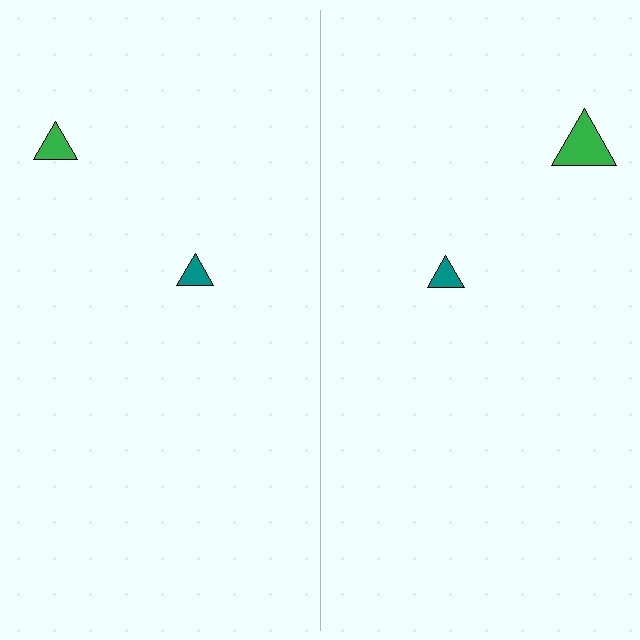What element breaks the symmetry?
The green triangle on the right side has a different size than its mirror counterpart.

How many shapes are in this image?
There are 4 shapes in this image.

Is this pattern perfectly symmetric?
No, the pattern is not perfectly symmetric. The green triangle on the right side has a different size than its mirror counterpart.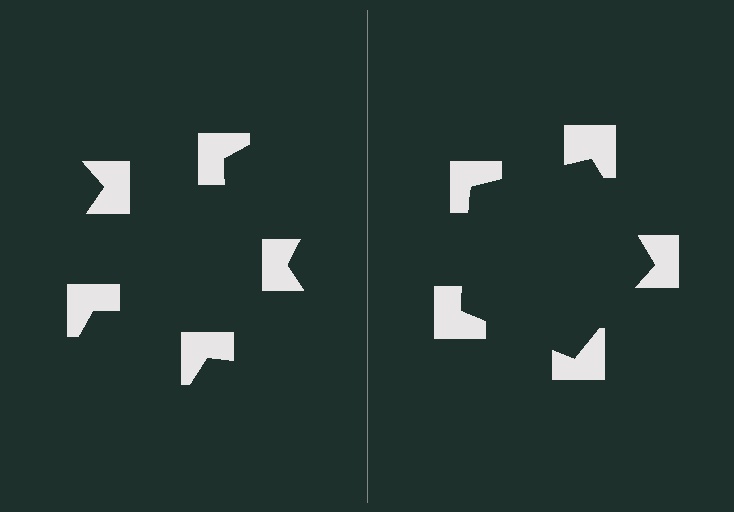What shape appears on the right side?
An illusory pentagon.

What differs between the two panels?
The notched squares are positioned identically on both sides; only the wedge orientations differ. On the right they align to a pentagon; on the left they are misaligned.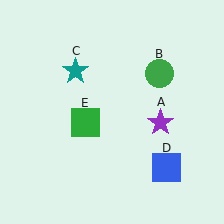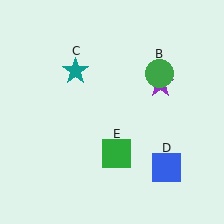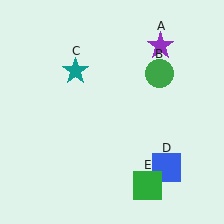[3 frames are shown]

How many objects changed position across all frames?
2 objects changed position: purple star (object A), green square (object E).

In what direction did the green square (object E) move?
The green square (object E) moved down and to the right.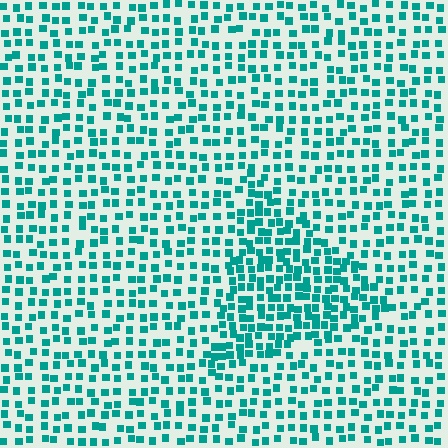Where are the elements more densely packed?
The elements are more densely packed inside the triangle boundary.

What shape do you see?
I see a triangle.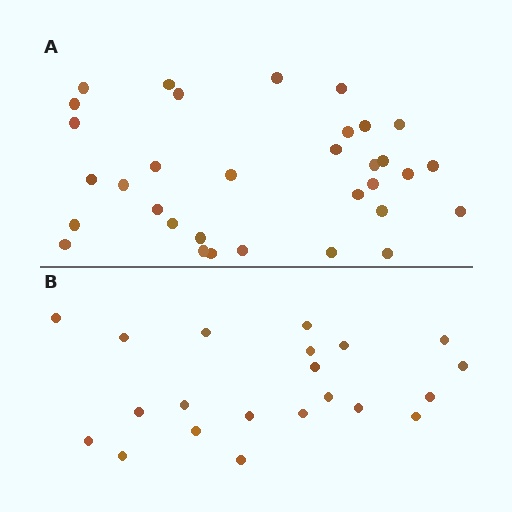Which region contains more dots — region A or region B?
Region A (the top region) has more dots.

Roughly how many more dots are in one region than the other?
Region A has roughly 12 or so more dots than region B.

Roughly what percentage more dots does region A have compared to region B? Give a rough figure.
About 55% more.